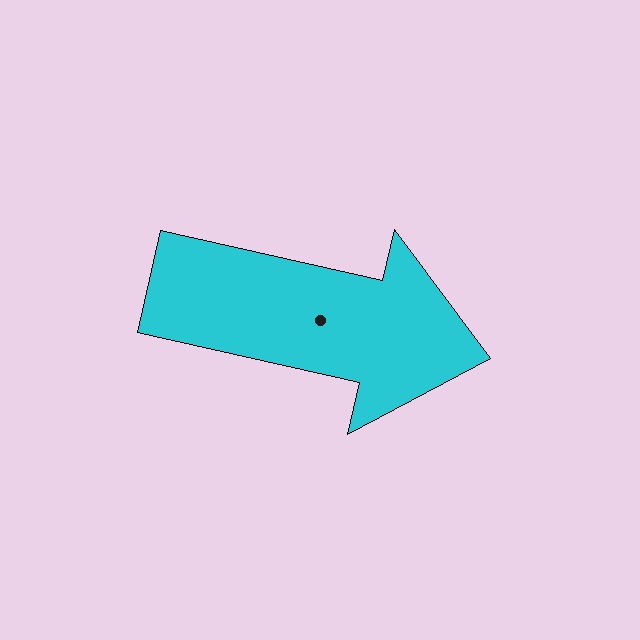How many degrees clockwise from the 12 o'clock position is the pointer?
Approximately 103 degrees.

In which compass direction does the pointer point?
East.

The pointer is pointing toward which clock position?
Roughly 3 o'clock.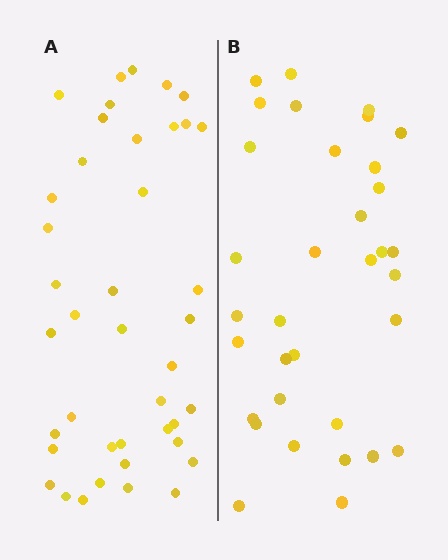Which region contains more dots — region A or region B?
Region A (the left region) has more dots.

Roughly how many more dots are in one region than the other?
Region A has roughly 8 or so more dots than region B.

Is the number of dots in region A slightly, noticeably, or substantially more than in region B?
Region A has only slightly more — the two regions are fairly close. The ratio is roughly 1.2 to 1.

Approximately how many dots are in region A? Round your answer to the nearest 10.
About 40 dots. (The exact count is 41, which rounds to 40.)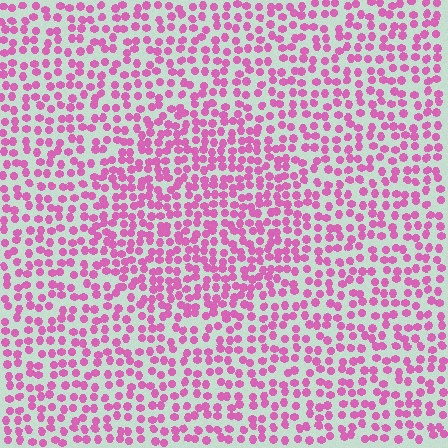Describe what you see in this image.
The image contains small pink elements arranged at two different densities. A circle-shaped region is visible where the elements are more densely packed than the surrounding area.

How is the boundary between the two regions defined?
The boundary is defined by a change in element density (approximately 1.5x ratio). All elements are the same color, size, and shape.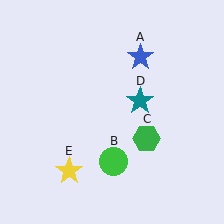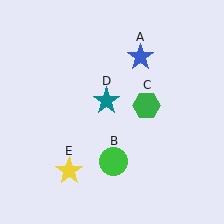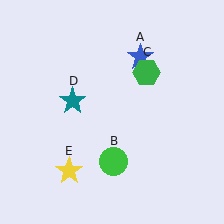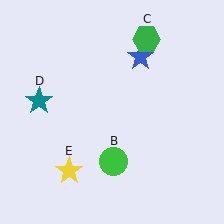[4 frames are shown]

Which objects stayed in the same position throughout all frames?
Blue star (object A) and green circle (object B) and yellow star (object E) remained stationary.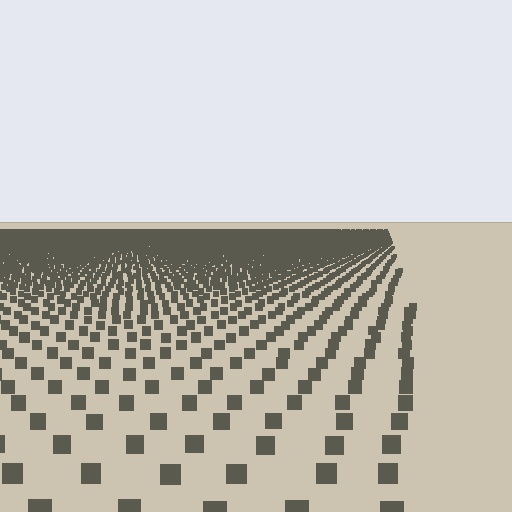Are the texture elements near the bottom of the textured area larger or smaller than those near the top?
Larger. Near the bottom, elements are closer to the viewer and appear at a bigger on-screen size.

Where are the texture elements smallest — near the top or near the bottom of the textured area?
Near the top.